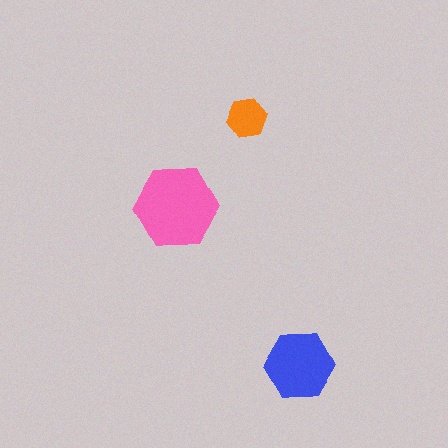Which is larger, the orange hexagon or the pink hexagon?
The pink one.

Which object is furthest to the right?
The blue hexagon is rightmost.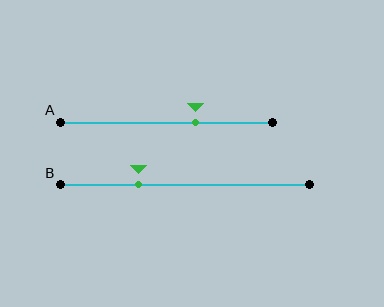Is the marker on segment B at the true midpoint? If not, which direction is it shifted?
No, the marker on segment B is shifted to the left by about 19% of the segment length.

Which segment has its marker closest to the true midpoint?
Segment A has its marker closest to the true midpoint.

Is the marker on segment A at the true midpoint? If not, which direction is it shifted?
No, the marker on segment A is shifted to the right by about 14% of the segment length.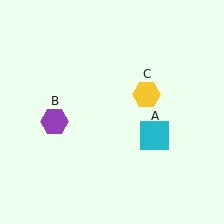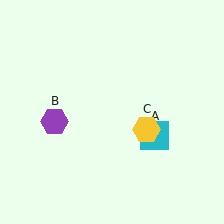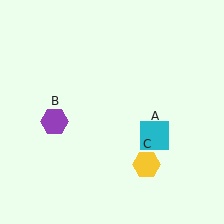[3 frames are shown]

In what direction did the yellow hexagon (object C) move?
The yellow hexagon (object C) moved down.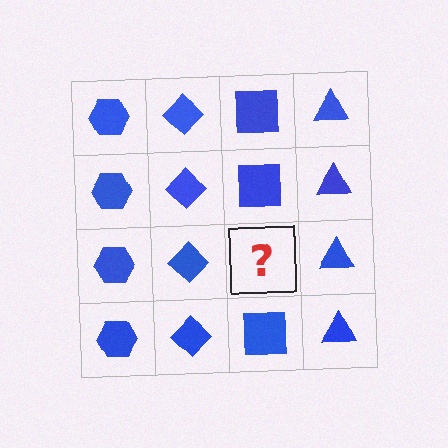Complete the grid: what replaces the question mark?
The question mark should be replaced with a blue square.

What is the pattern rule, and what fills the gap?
The rule is that each column has a consistent shape. The gap should be filled with a blue square.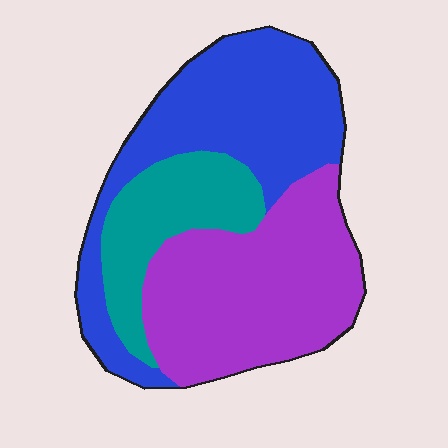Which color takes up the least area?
Teal, at roughly 20%.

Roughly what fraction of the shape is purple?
Purple covers roughly 40% of the shape.